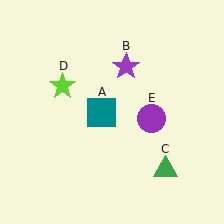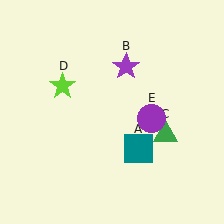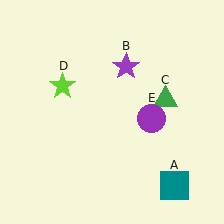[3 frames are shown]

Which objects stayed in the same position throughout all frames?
Purple star (object B) and lime star (object D) and purple circle (object E) remained stationary.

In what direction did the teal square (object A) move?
The teal square (object A) moved down and to the right.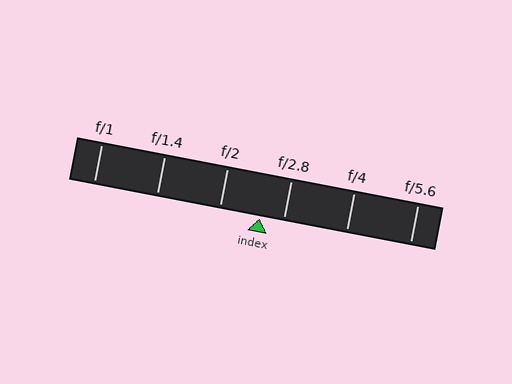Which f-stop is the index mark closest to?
The index mark is closest to f/2.8.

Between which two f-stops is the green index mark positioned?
The index mark is between f/2 and f/2.8.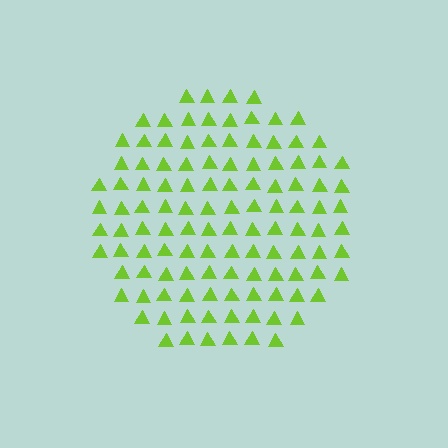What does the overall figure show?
The overall figure shows a circle.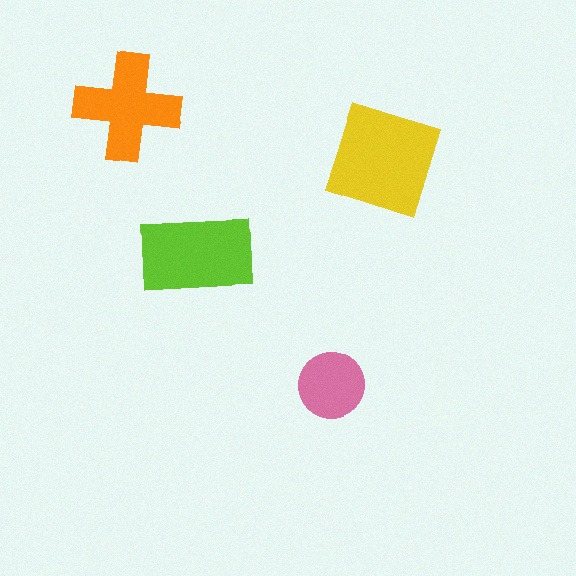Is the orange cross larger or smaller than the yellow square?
Smaller.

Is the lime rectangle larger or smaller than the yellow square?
Smaller.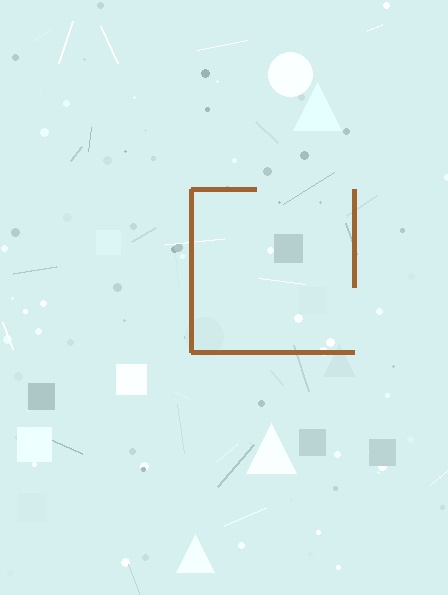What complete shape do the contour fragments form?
The contour fragments form a square.